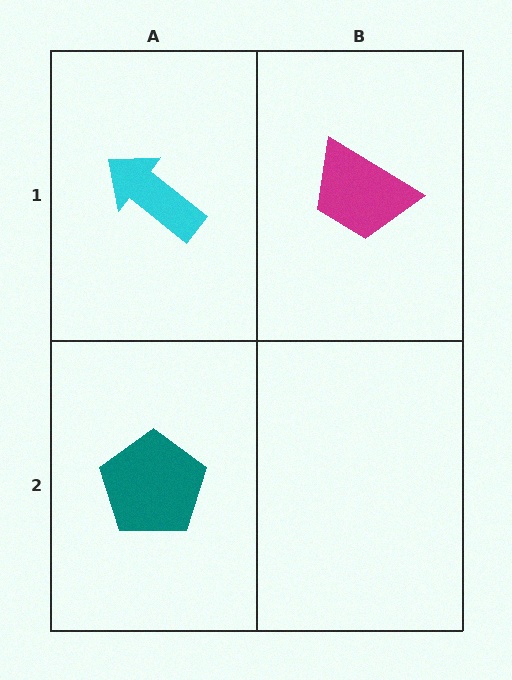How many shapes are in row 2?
1 shape.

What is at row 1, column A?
A cyan arrow.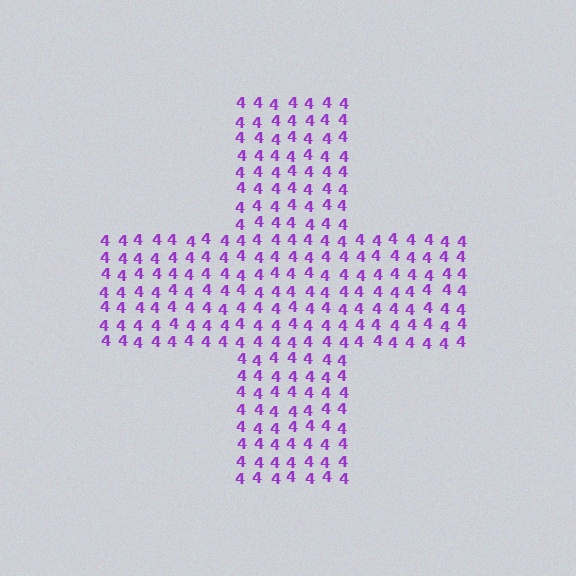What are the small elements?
The small elements are digit 4's.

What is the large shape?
The large shape is a cross.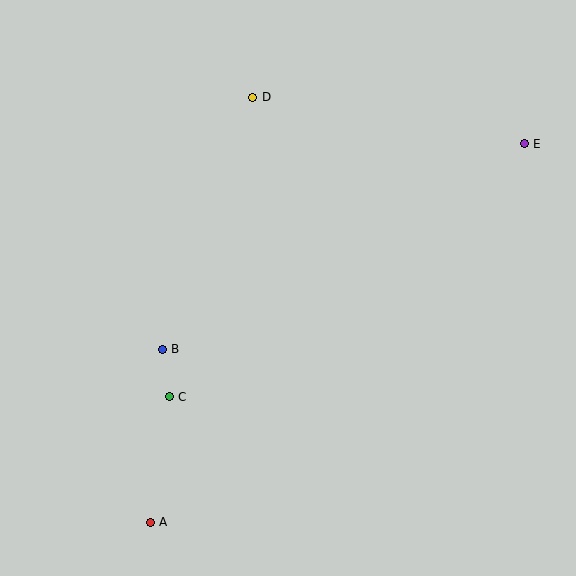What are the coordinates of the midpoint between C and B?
The midpoint between C and B is at (166, 373).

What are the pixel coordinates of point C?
Point C is at (169, 397).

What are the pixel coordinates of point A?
Point A is at (150, 522).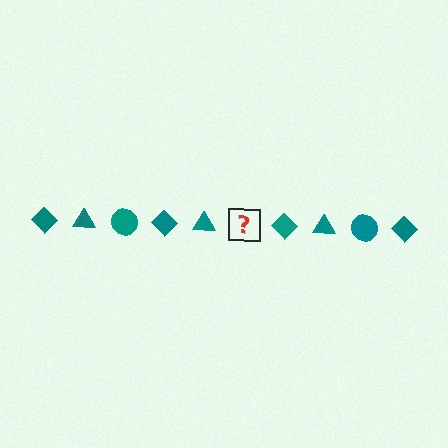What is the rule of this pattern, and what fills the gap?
The rule is that the pattern cycles through diamond, triangle, circle shapes in teal. The gap should be filled with a teal circle.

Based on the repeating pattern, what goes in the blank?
The blank should be a teal circle.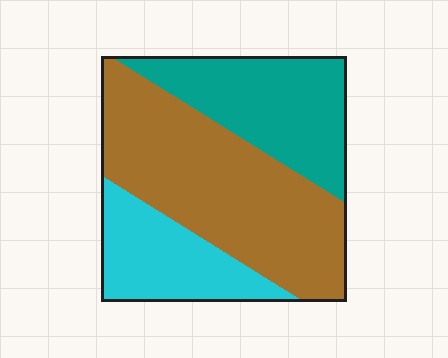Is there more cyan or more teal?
Teal.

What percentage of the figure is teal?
Teal covers about 30% of the figure.